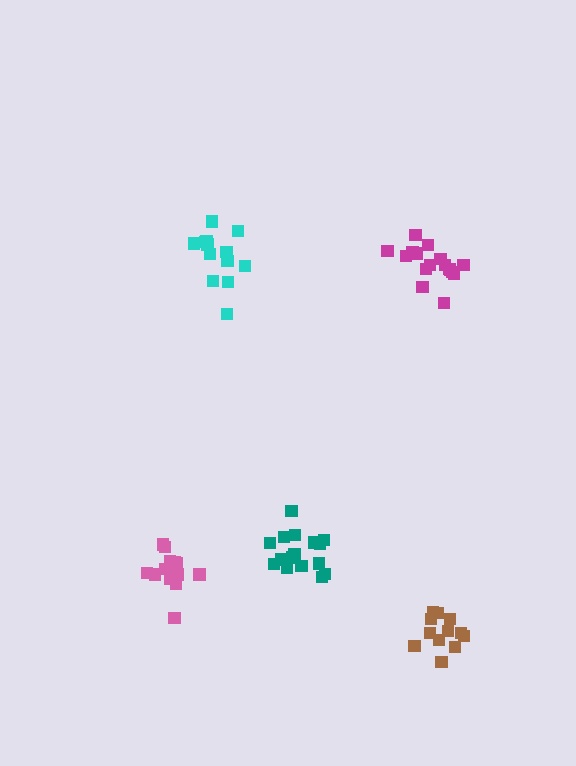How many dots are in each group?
Group 1: 14 dots, Group 2: 13 dots, Group 3: 17 dots, Group 4: 12 dots, Group 5: 17 dots (73 total).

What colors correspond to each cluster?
The clusters are colored: pink, cyan, teal, brown, magenta.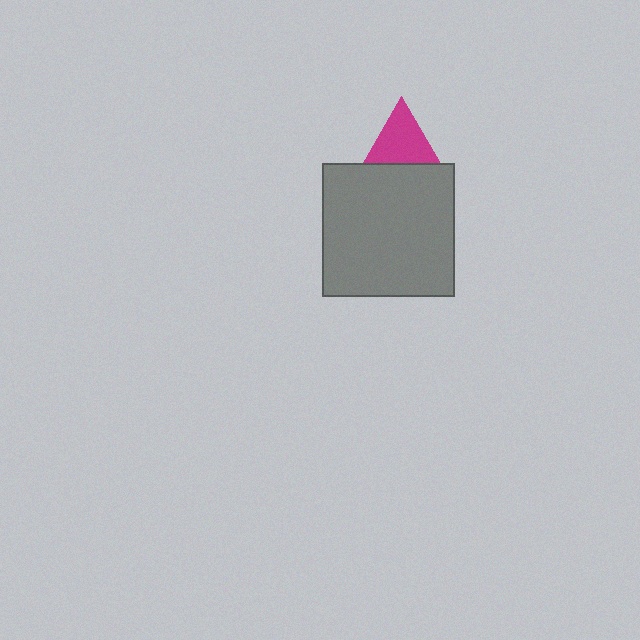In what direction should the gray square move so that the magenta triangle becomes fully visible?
The gray square should move down. That is the shortest direction to clear the overlap and leave the magenta triangle fully visible.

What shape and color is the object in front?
The object in front is a gray square.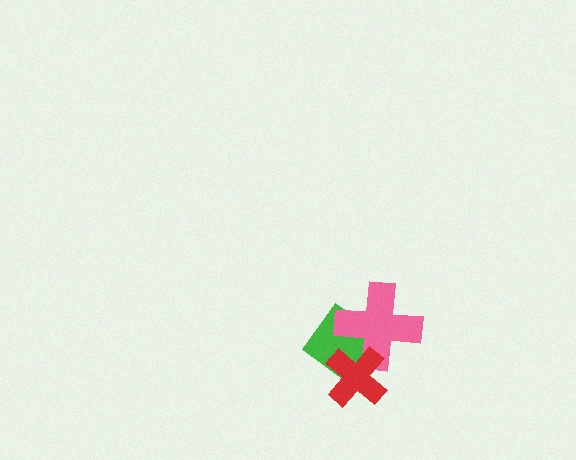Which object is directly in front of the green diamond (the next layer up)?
The pink cross is directly in front of the green diamond.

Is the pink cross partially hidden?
Yes, it is partially covered by another shape.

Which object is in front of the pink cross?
The red cross is in front of the pink cross.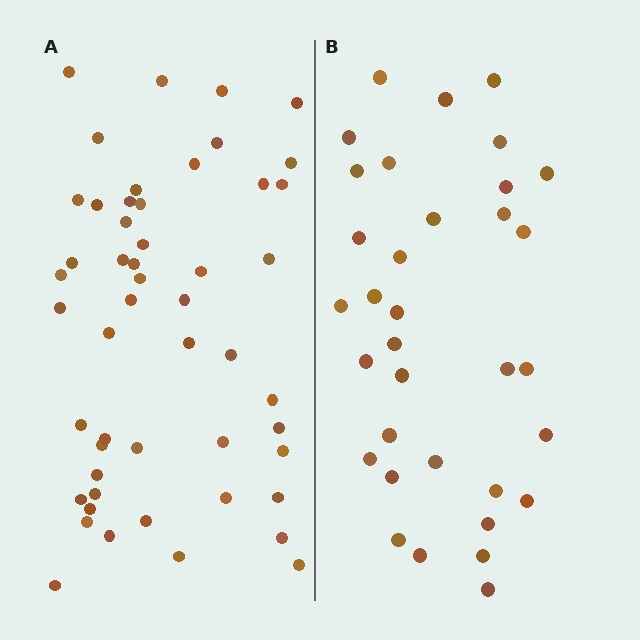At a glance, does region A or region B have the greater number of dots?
Region A (the left region) has more dots.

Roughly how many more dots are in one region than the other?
Region A has approximately 15 more dots than region B.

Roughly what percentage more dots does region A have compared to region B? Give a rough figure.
About 50% more.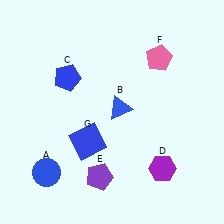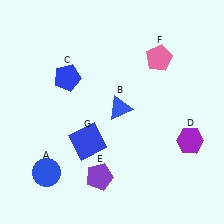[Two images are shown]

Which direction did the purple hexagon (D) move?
The purple hexagon (D) moved up.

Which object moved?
The purple hexagon (D) moved up.